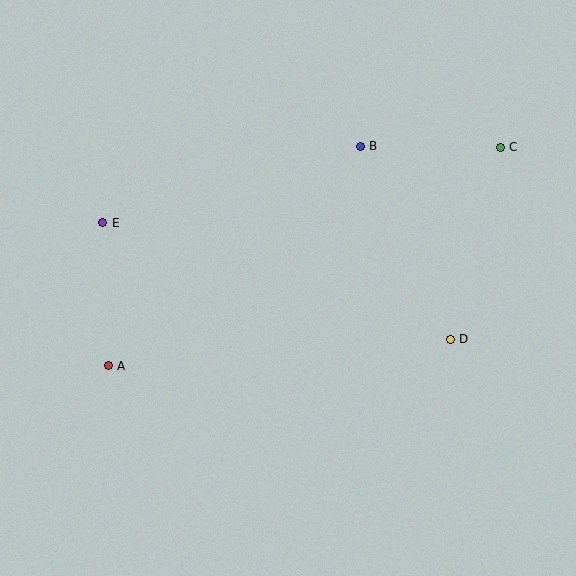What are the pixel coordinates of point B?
Point B is at (360, 146).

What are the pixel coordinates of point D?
Point D is at (450, 339).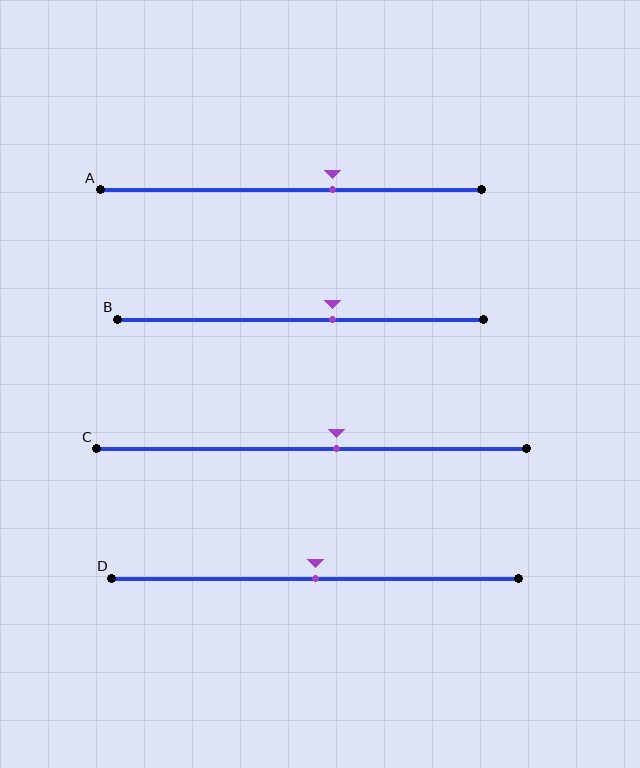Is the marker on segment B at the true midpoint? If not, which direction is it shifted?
No, the marker on segment B is shifted to the right by about 9% of the segment length.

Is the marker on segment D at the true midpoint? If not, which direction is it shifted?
Yes, the marker on segment D is at the true midpoint.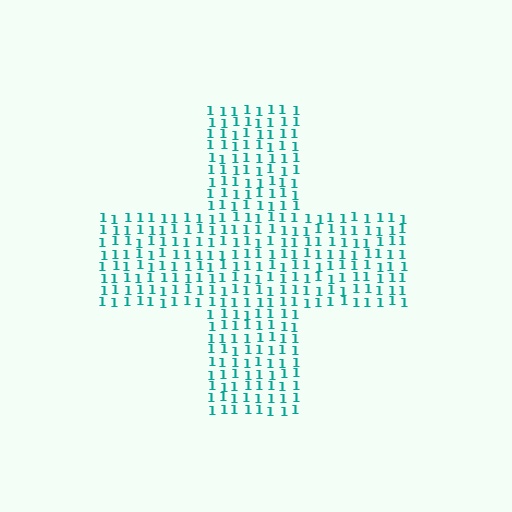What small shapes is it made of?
It is made of small digit 1's.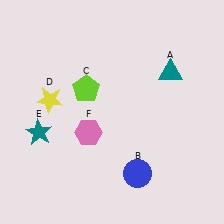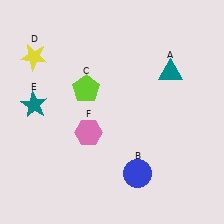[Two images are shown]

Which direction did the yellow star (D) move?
The yellow star (D) moved up.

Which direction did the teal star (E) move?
The teal star (E) moved up.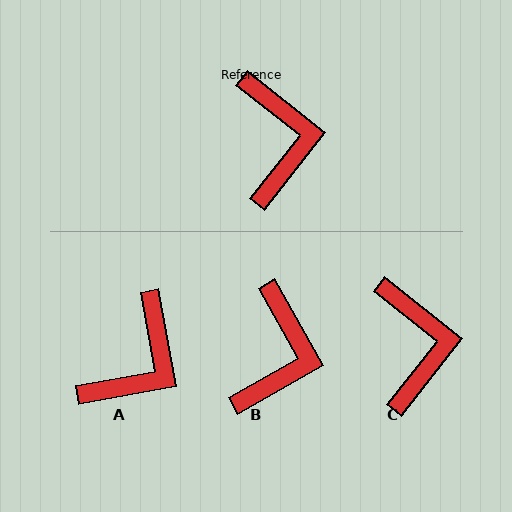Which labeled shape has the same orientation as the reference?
C.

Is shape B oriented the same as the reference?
No, it is off by about 22 degrees.